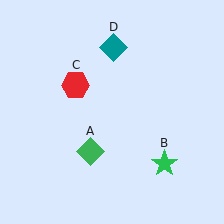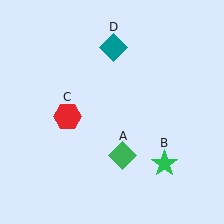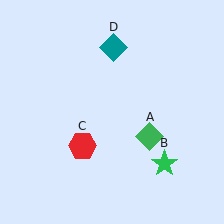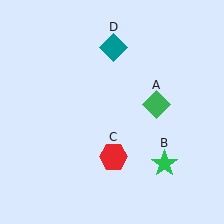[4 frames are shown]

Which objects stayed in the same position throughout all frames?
Green star (object B) and teal diamond (object D) remained stationary.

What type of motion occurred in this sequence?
The green diamond (object A), red hexagon (object C) rotated counterclockwise around the center of the scene.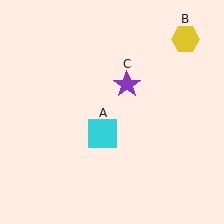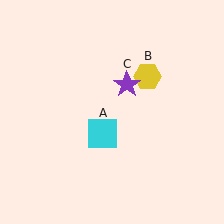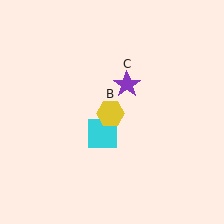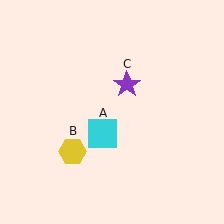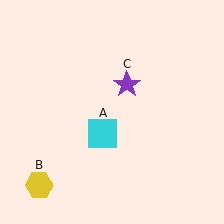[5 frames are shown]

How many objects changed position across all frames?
1 object changed position: yellow hexagon (object B).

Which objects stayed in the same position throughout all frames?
Cyan square (object A) and purple star (object C) remained stationary.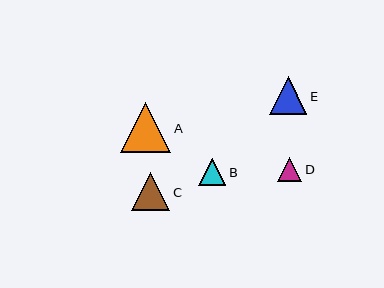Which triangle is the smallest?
Triangle D is the smallest with a size of approximately 24 pixels.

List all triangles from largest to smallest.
From largest to smallest: A, E, C, B, D.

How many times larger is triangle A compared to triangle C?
Triangle A is approximately 1.3 times the size of triangle C.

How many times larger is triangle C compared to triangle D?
Triangle C is approximately 1.6 times the size of triangle D.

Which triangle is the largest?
Triangle A is the largest with a size of approximately 50 pixels.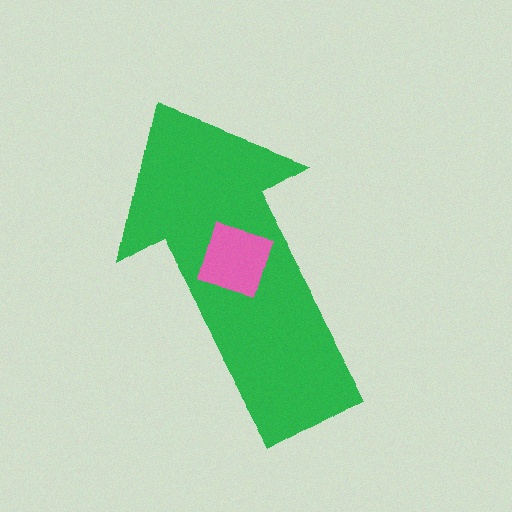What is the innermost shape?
The pink square.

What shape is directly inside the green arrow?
The pink square.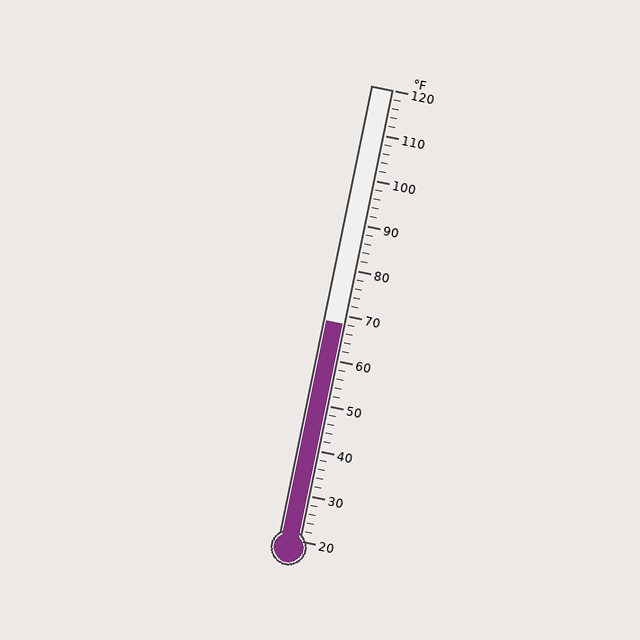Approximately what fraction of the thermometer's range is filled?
The thermometer is filled to approximately 50% of its range.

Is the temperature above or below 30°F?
The temperature is above 30°F.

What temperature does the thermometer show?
The thermometer shows approximately 68°F.